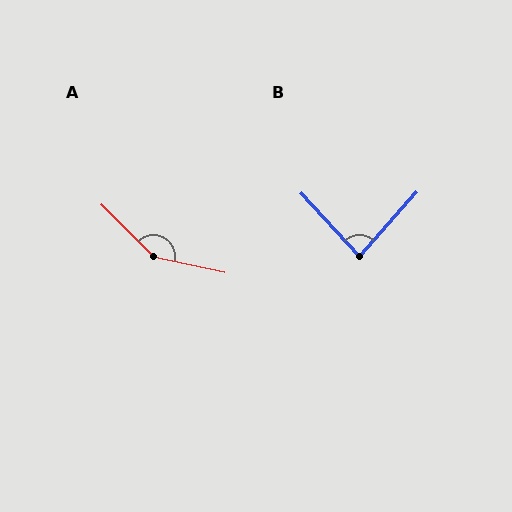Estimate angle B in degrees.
Approximately 84 degrees.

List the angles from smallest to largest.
B (84°), A (147°).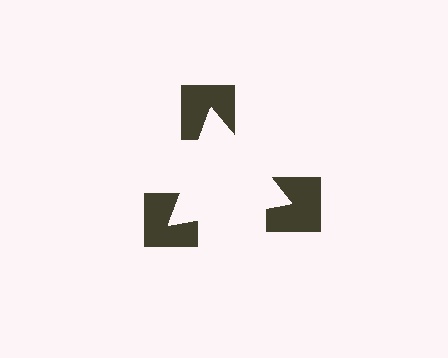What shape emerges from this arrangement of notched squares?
An illusory triangle — its edges are inferred from the aligned wedge cuts in the notched squares, not physically drawn.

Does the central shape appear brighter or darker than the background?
It typically appears slightly brighter than the background, even though no actual brightness change is drawn.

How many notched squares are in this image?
There are 3 — one at each vertex of the illusory triangle.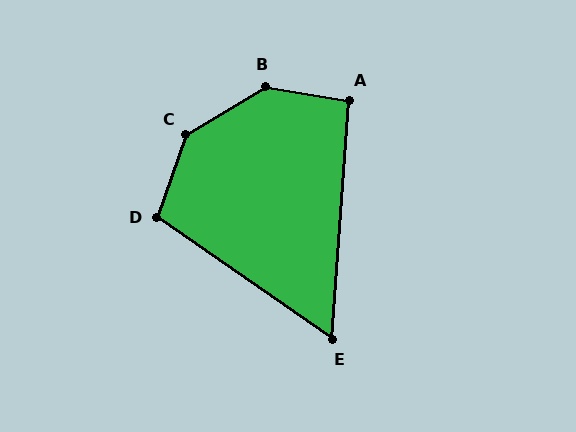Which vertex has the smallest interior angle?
E, at approximately 59 degrees.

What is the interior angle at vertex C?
Approximately 140 degrees (obtuse).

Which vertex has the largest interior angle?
B, at approximately 140 degrees.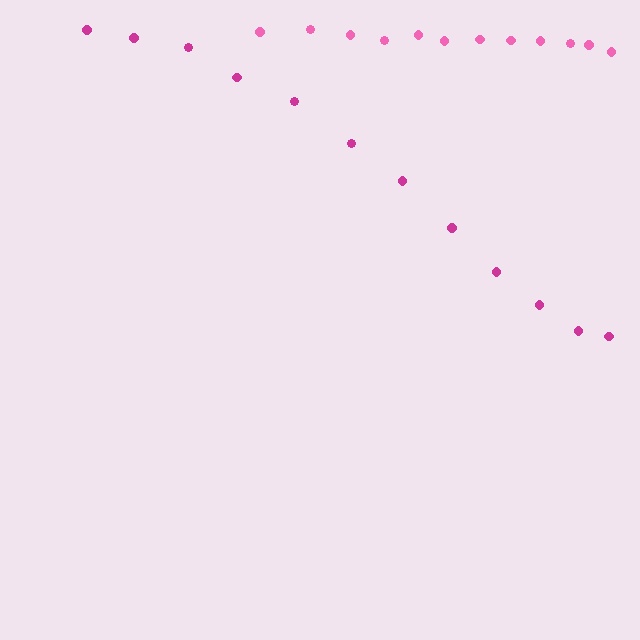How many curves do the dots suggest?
There are 2 distinct paths.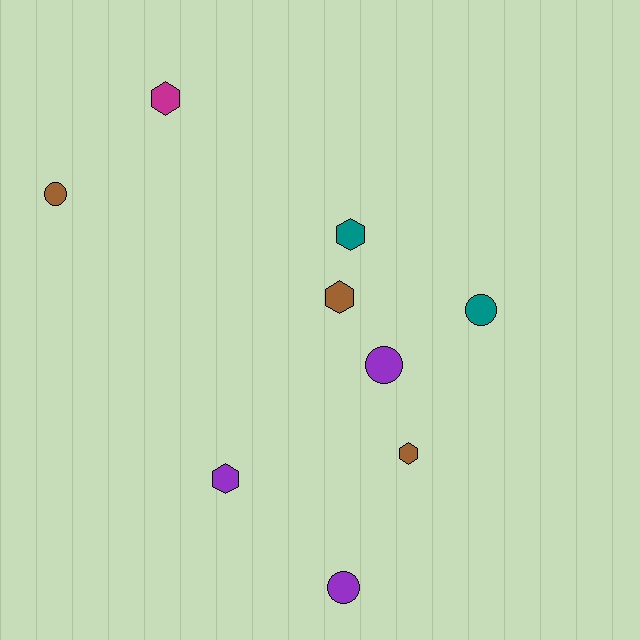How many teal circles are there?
There is 1 teal circle.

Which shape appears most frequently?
Hexagon, with 5 objects.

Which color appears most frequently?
Brown, with 3 objects.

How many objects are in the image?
There are 9 objects.